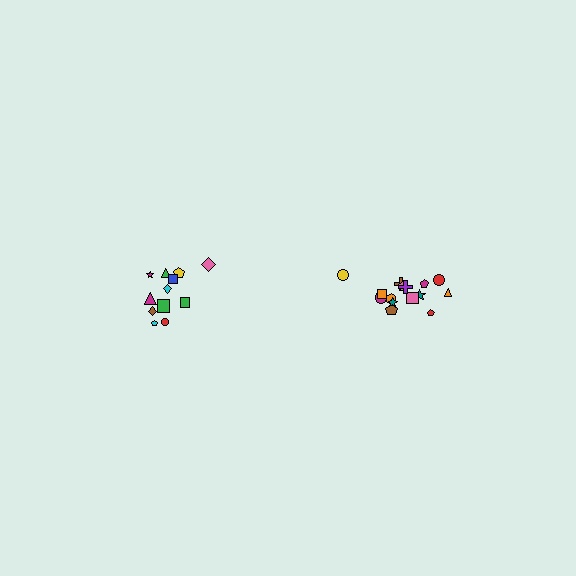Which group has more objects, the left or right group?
The right group.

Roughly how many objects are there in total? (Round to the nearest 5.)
Roughly 25 objects in total.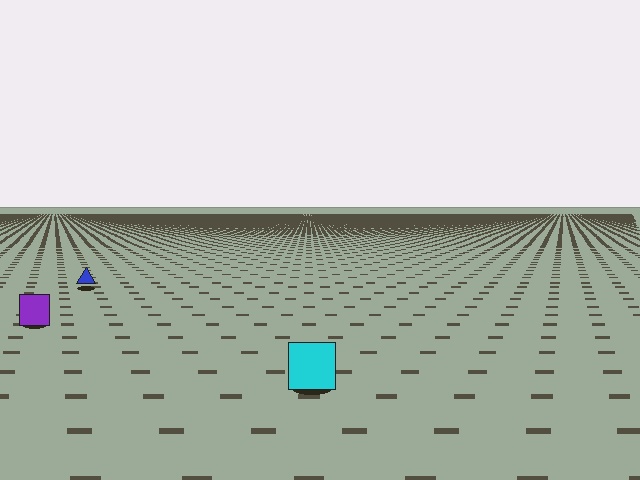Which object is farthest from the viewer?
The blue triangle is farthest from the viewer. It appears smaller and the ground texture around it is denser.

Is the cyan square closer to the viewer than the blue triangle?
Yes. The cyan square is closer — you can tell from the texture gradient: the ground texture is coarser near it.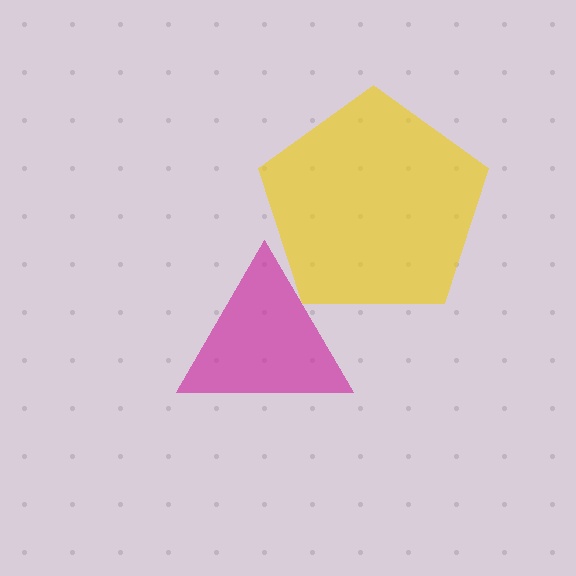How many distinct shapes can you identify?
There are 2 distinct shapes: a yellow pentagon, a magenta triangle.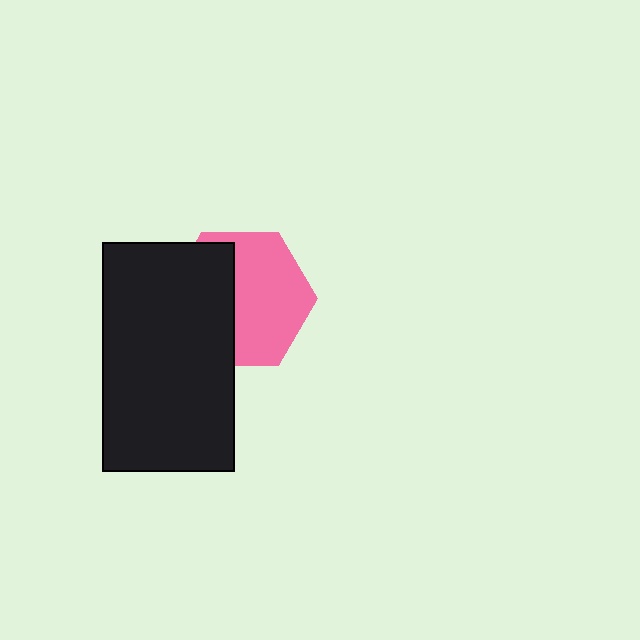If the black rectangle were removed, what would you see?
You would see the complete pink hexagon.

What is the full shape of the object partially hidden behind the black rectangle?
The partially hidden object is a pink hexagon.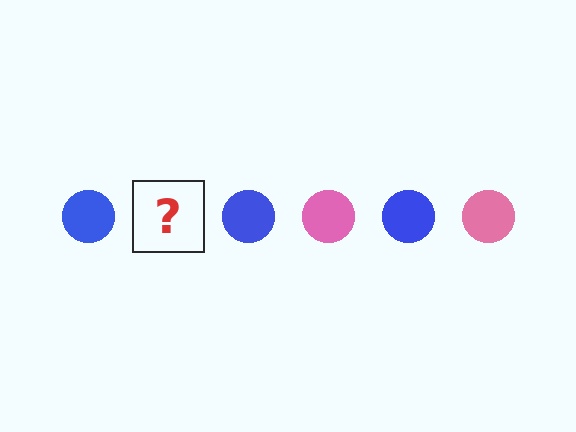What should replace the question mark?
The question mark should be replaced with a pink circle.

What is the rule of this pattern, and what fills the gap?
The rule is that the pattern cycles through blue, pink circles. The gap should be filled with a pink circle.